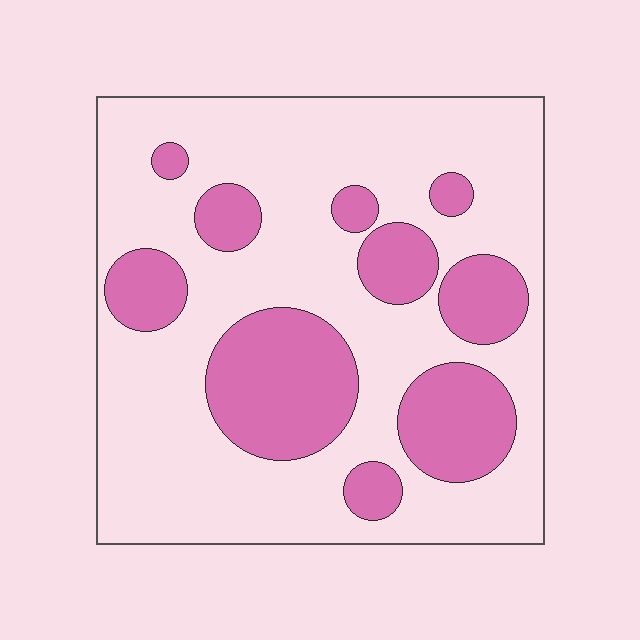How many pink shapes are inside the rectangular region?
10.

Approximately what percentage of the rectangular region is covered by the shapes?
Approximately 30%.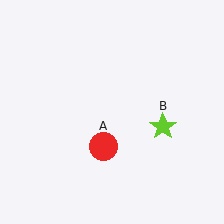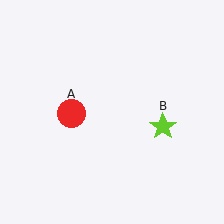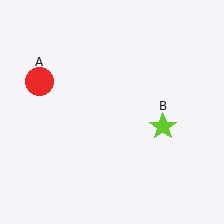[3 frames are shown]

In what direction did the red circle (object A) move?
The red circle (object A) moved up and to the left.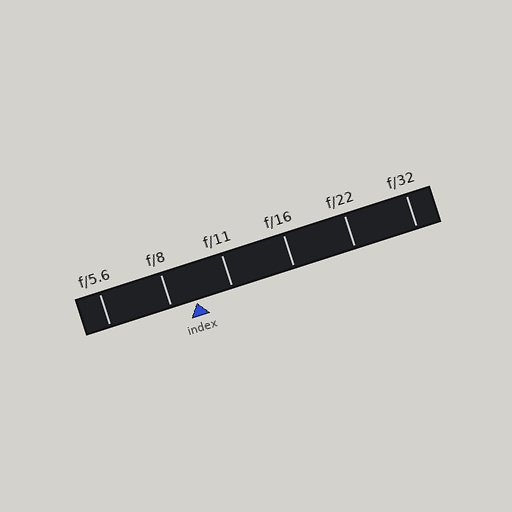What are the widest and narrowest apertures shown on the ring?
The widest aperture shown is f/5.6 and the narrowest is f/32.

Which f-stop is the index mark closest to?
The index mark is closest to f/8.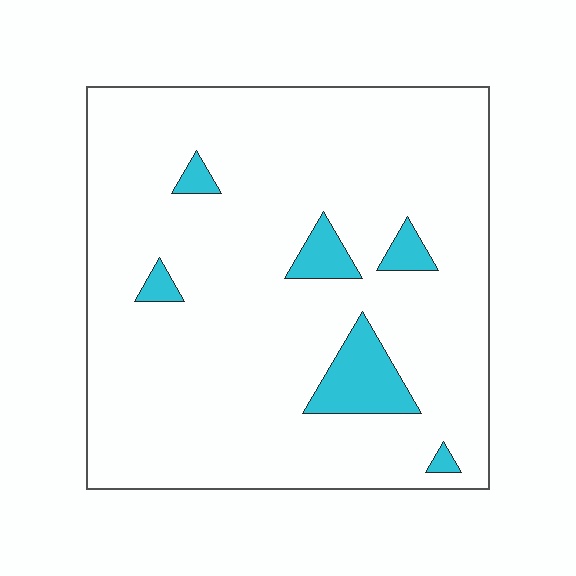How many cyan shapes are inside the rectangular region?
6.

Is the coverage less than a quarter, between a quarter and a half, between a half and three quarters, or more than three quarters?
Less than a quarter.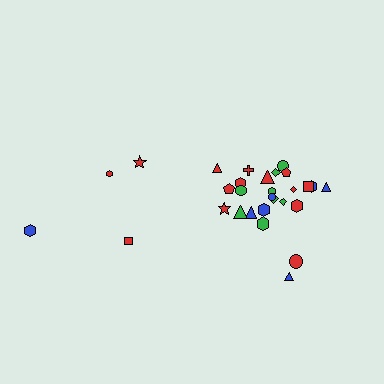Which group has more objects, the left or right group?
The right group.